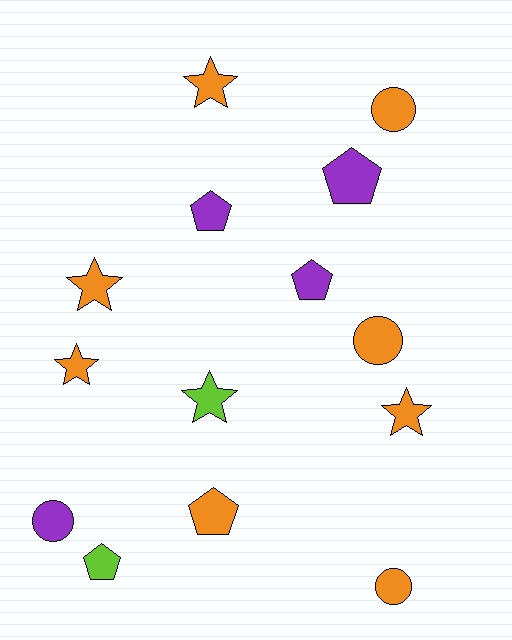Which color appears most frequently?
Orange, with 8 objects.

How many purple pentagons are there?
There are 3 purple pentagons.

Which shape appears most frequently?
Pentagon, with 5 objects.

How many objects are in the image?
There are 14 objects.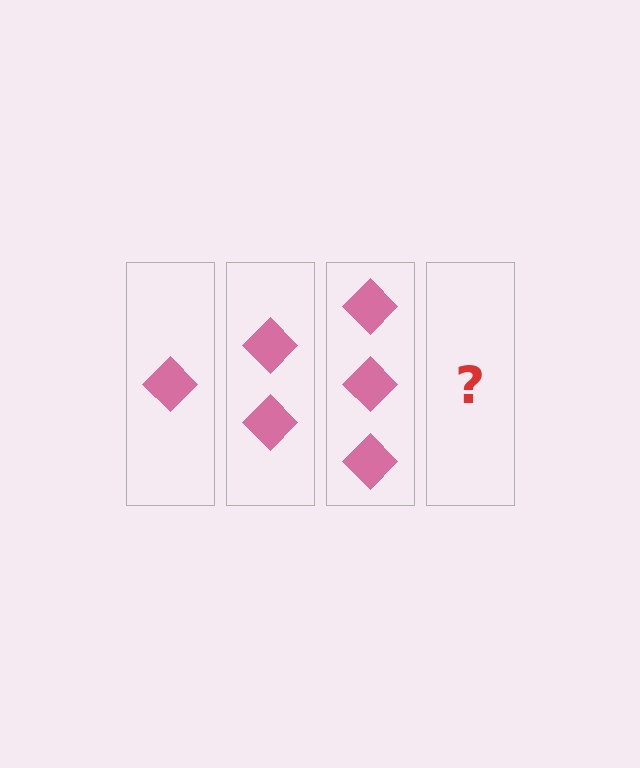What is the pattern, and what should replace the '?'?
The pattern is that each step adds one more diamond. The '?' should be 4 diamonds.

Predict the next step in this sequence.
The next step is 4 diamonds.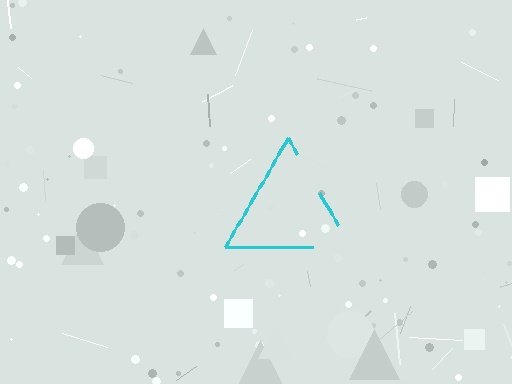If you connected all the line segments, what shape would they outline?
They would outline a triangle.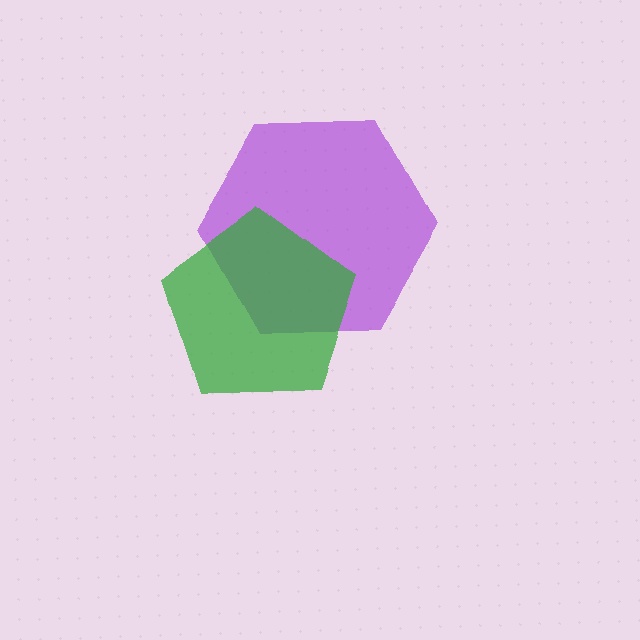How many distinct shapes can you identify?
There are 2 distinct shapes: a purple hexagon, a green pentagon.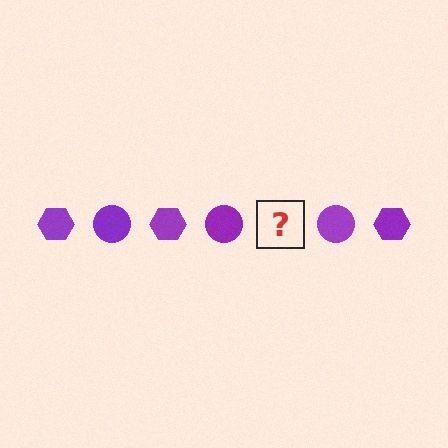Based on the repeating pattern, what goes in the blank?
The blank should be a purple hexagon.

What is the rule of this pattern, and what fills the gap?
The rule is that the pattern cycles through hexagon, circle shapes in purple. The gap should be filled with a purple hexagon.